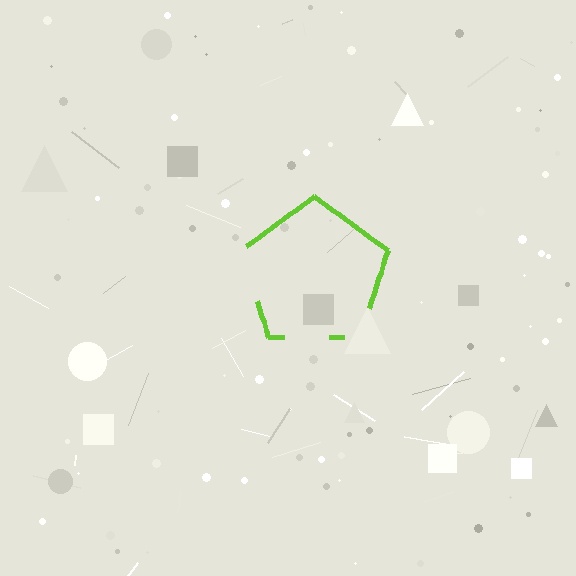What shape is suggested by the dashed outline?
The dashed outline suggests a pentagon.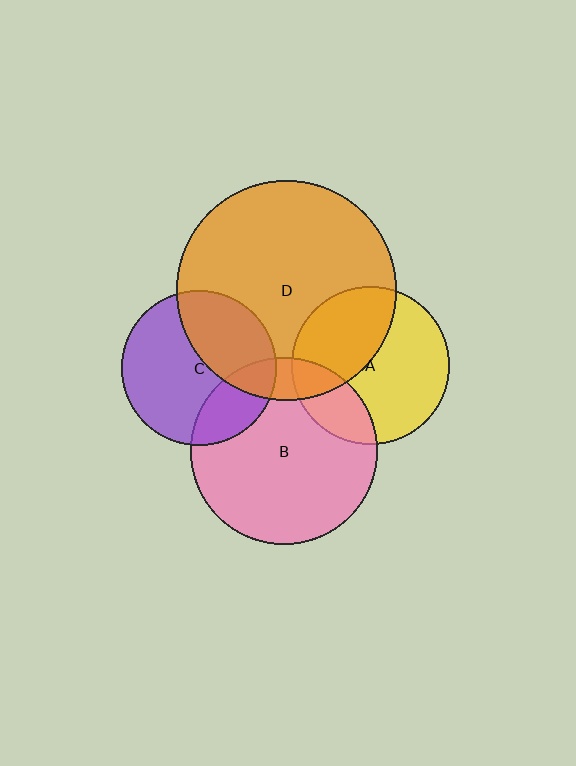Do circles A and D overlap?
Yes.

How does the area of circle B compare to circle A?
Approximately 1.4 times.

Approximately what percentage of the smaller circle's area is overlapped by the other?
Approximately 40%.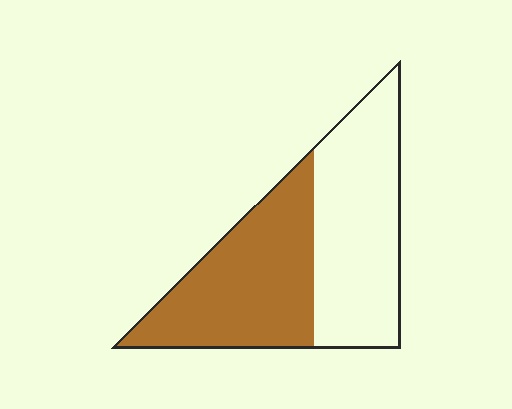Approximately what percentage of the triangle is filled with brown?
Approximately 50%.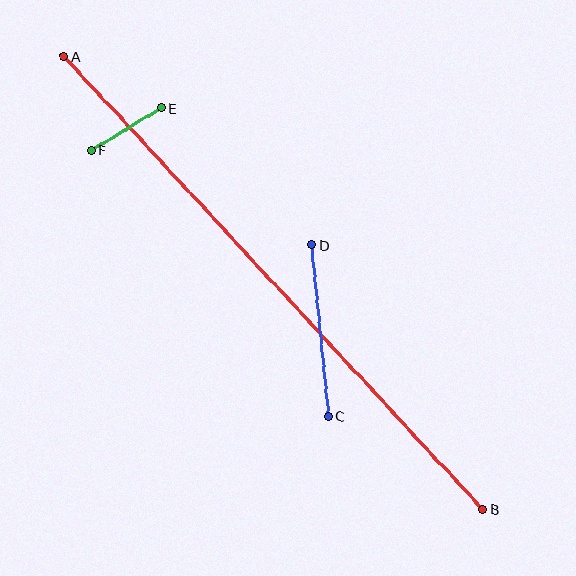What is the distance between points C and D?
The distance is approximately 172 pixels.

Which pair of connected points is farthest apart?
Points A and B are farthest apart.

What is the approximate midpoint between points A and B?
The midpoint is at approximately (273, 283) pixels.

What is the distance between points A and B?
The distance is approximately 617 pixels.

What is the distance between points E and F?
The distance is approximately 82 pixels.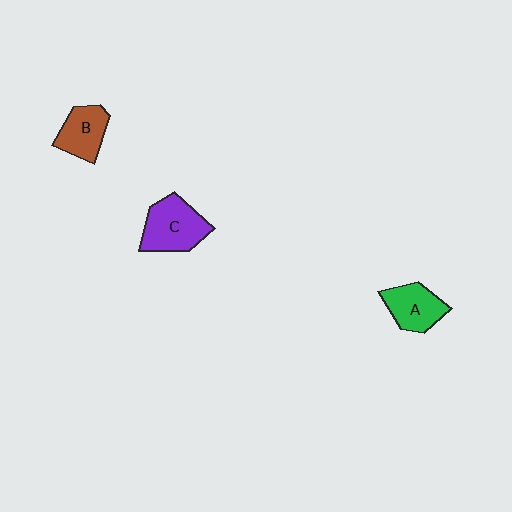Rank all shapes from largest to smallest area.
From largest to smallest: C (purple), A (green), B (brown).